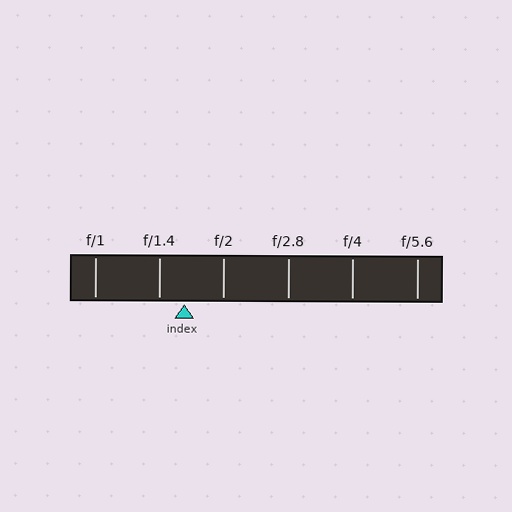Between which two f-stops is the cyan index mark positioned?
The index mark is between f/1.4 and f/2.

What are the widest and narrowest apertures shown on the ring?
The widest aperture shown is f/1 and the narrowest is f/5.6.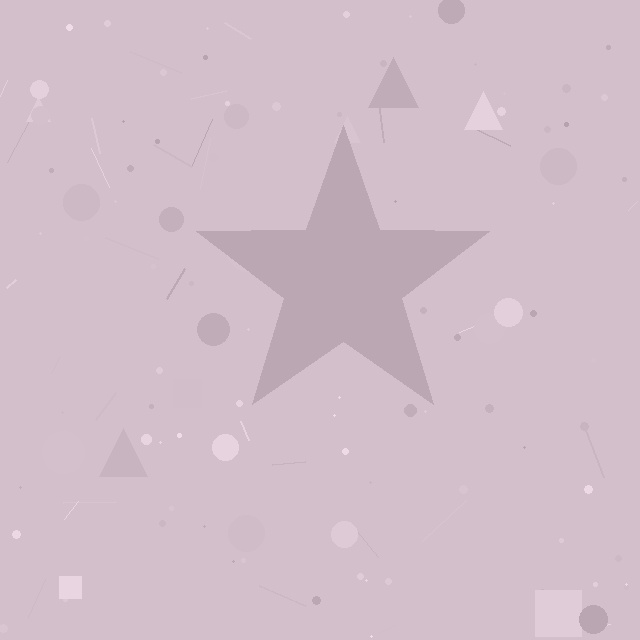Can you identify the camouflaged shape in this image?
The camouflaged shape is a star.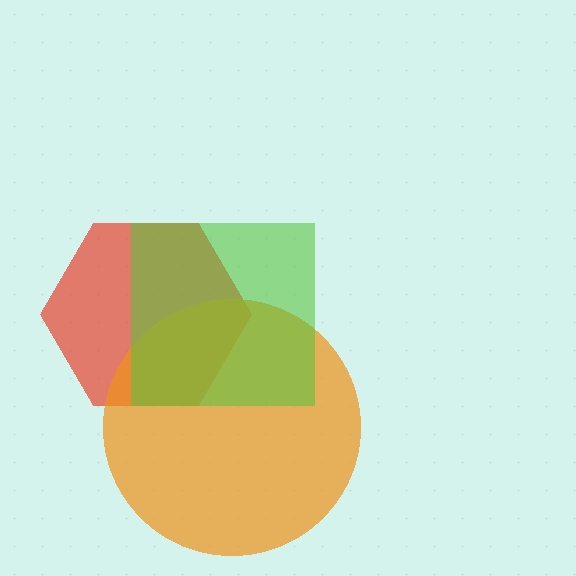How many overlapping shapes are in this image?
There are 3 overlapping shapes in the image.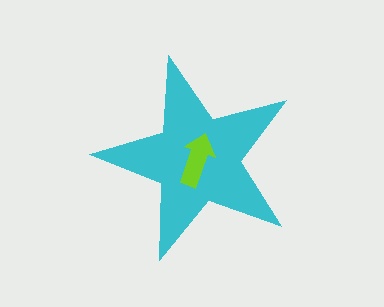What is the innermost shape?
The lime arrow.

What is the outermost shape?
The cyan star.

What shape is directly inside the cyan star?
The lime arrow.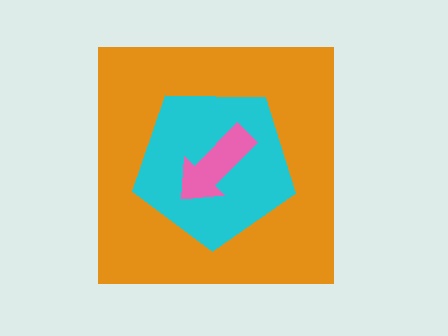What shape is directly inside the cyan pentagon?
The pink arrow.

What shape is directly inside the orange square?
The cyan pentagon.